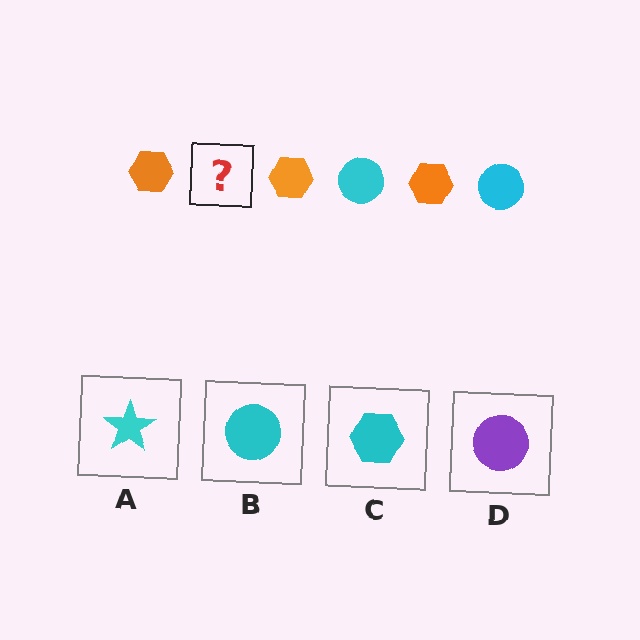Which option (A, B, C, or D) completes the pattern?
B.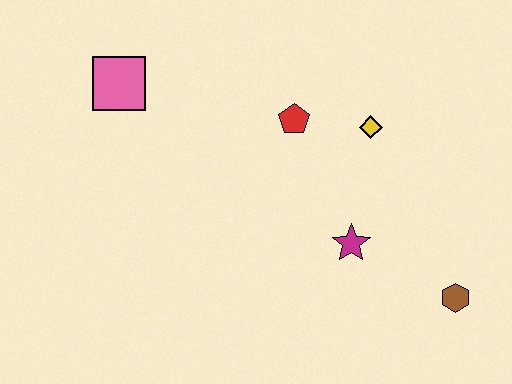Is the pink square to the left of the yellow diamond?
Yes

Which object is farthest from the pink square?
The brown hexagon is farthest from the pink square.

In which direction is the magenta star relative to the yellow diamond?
The magenta star is below the yellow diamond.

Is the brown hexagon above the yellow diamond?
No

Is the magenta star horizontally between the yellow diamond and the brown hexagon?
No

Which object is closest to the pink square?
The red pentagon is closest to the pink square.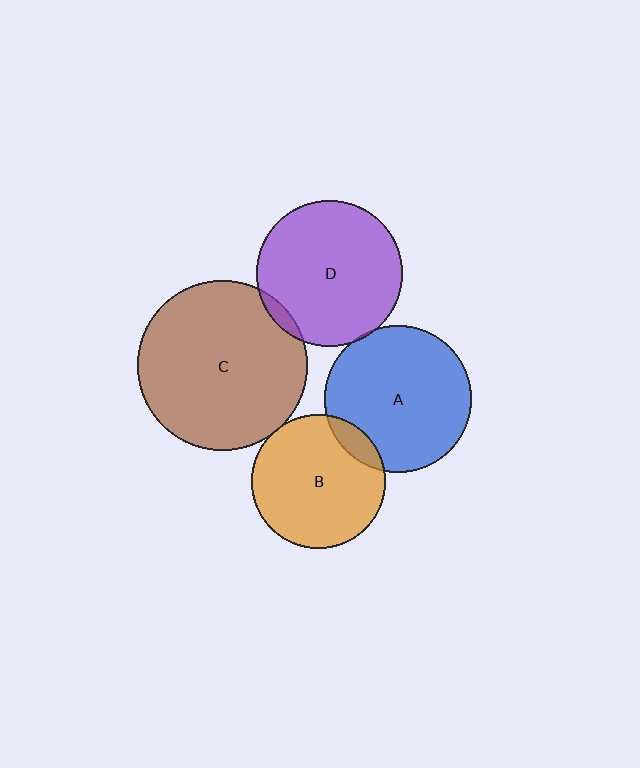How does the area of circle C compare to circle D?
Approximately 1.4 times.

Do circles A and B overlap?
Yes.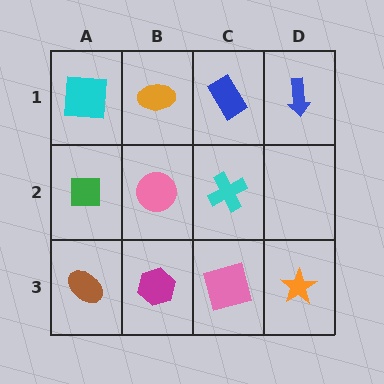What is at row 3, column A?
A brown ellipse.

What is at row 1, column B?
An orange ellipse.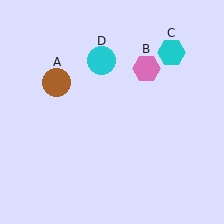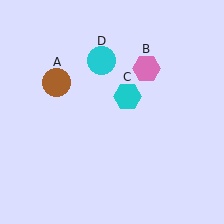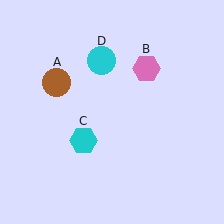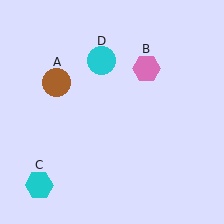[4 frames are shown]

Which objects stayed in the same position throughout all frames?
Brown circle (object A) and pink hexagon (object B) and cyan circle (object D) remained stationary.